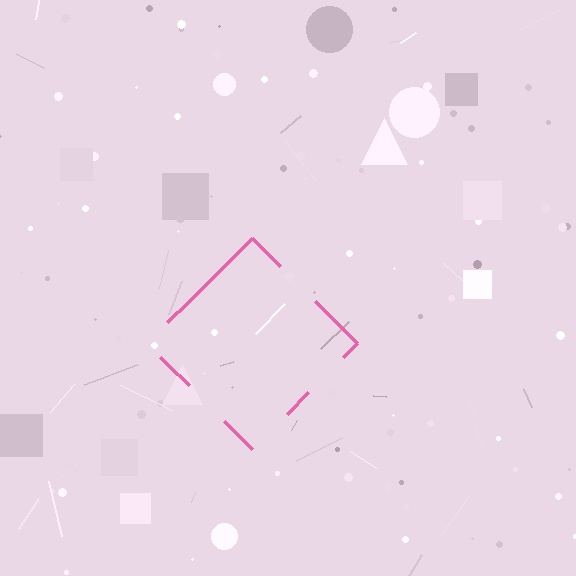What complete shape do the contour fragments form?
The contour fragments form a diamond.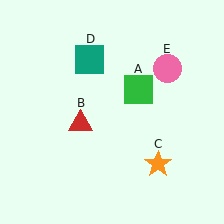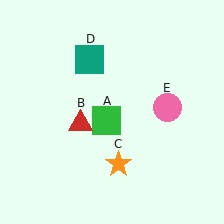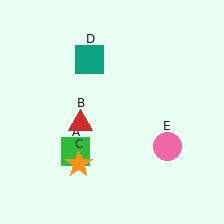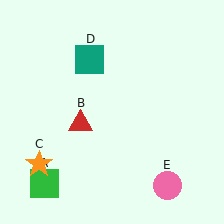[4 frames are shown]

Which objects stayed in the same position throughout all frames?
Red triangle (object B) and teal square (object D) remained stationary.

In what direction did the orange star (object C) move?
The orange star (object C) moved left.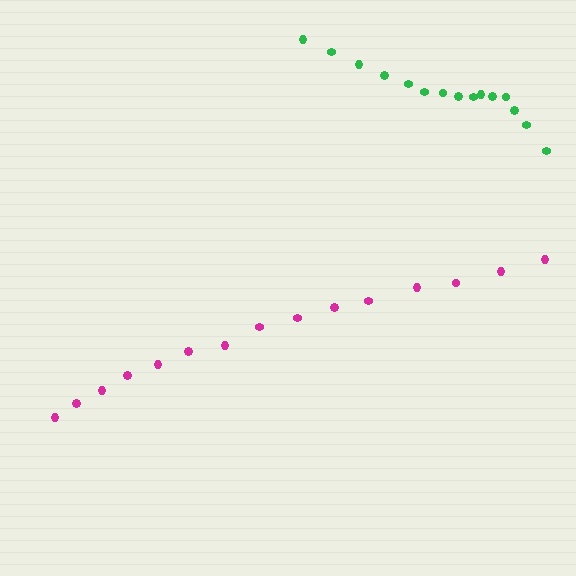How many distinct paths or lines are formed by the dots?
There are 2 distinct paths.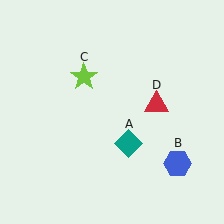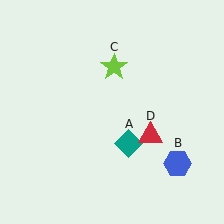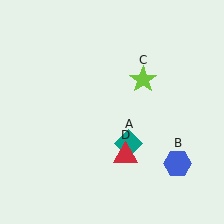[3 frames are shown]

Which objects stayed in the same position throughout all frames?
Teal diamond (object A) and blue hexagon (object B) remained stationary.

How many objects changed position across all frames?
2 objects changed position: lime star (object C), red triangle (object D).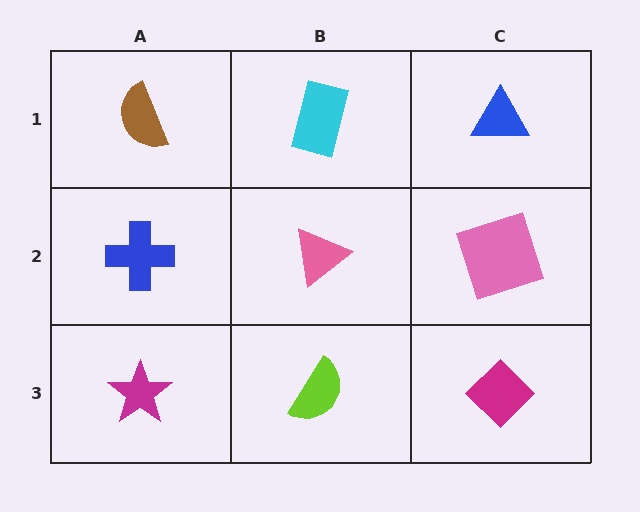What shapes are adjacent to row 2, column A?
A brown semicircle (row 1, column A), a magenta star (row 3, column A), a pink triangle (row 2, column B).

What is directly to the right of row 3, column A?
A lime semicircle.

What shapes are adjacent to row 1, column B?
A pink triangle (row 2, column B), a brown semicircle (row 1, column A), a blue triangle (row 1, column C).